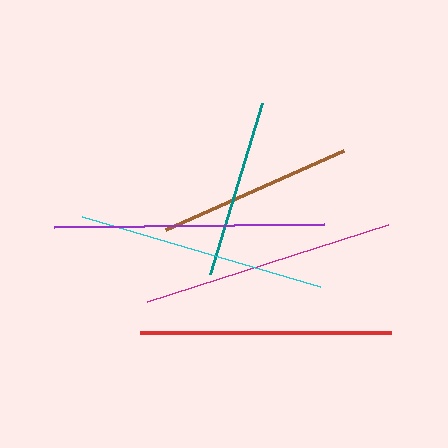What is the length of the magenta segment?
The magenta segment is approximately 254 pixels long.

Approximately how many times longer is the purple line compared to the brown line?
The purple line is approximately 1.4 times the length of the brown line.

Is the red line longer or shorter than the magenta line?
The magenta line is longer than the red line.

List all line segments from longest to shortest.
From longest to shortest: purple, magenta, red, cyan, brown, teal.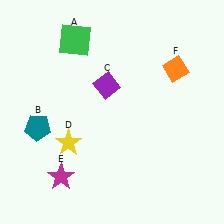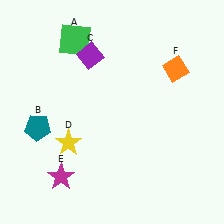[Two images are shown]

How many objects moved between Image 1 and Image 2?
1 object moved between the two images.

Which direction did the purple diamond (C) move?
The purple diamond (C) moved up.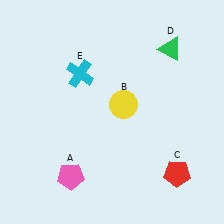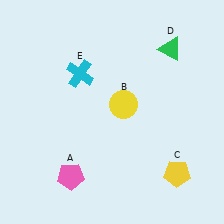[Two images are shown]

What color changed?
The pentagon (C) changed from red in Image 1 to yellow in Image 2.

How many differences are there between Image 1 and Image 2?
There is 1 difference between the two images.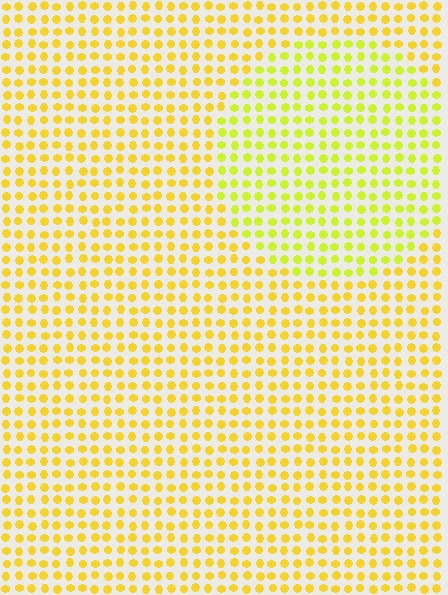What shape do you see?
I see a circle.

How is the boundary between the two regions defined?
The boundary is defined purely by a slight shift in hue (about 23 degrees). Spacing, size, and orientation are identical on both sides.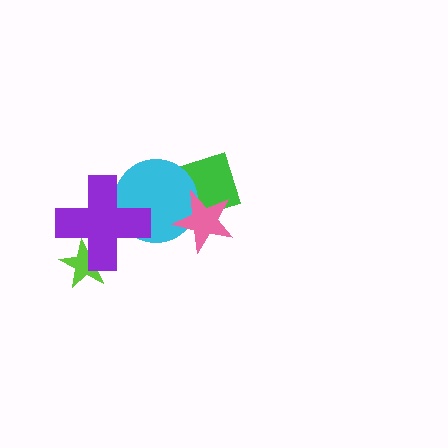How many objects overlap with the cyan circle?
3 objects overlap with the cyan circle.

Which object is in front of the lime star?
The purple cross is in front of the lime star.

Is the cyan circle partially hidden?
Yes, it is partially covered by another shape.